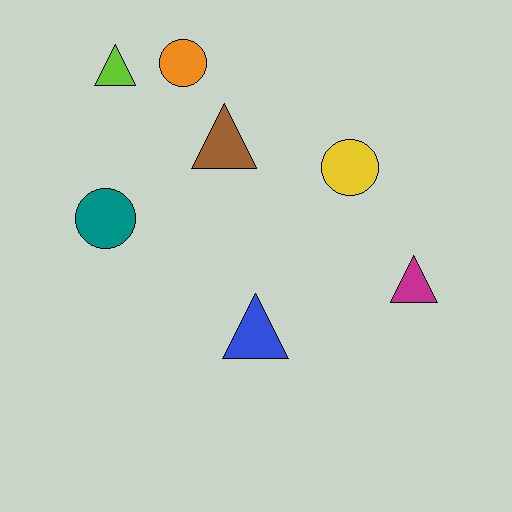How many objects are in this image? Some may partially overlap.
There are 7 objects.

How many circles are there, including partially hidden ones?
There are 3 circles.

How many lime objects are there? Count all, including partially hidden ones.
There is 1 lime object.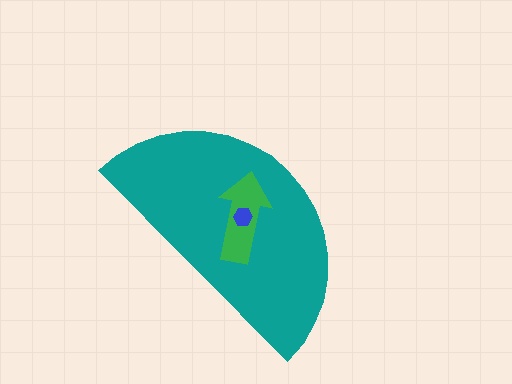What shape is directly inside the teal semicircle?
The green arrow.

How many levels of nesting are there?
3.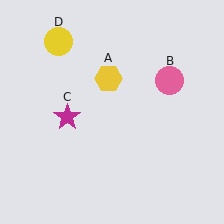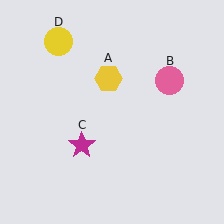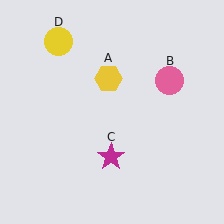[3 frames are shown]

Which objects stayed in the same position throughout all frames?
Yellow hexagon (object A) and pink circle (object B) and yellow circle (object D) remained stationary.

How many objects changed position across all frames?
1 object changed position: magenta star (object C).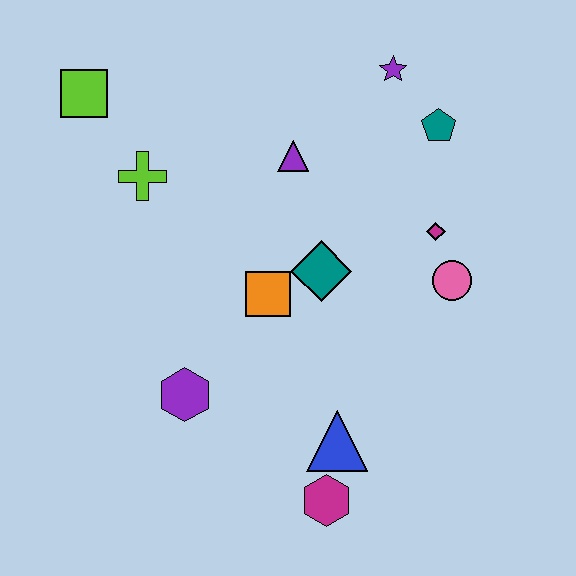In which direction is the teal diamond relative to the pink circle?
The teal diamond is to the left of the pink circle.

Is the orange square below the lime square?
Yes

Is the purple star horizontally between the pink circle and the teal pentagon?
No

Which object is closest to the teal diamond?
The orange square is closest to the teal diamond.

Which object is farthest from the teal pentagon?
The magenta hexagon is farthest from the teal pentagon.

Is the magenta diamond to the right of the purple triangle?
Yes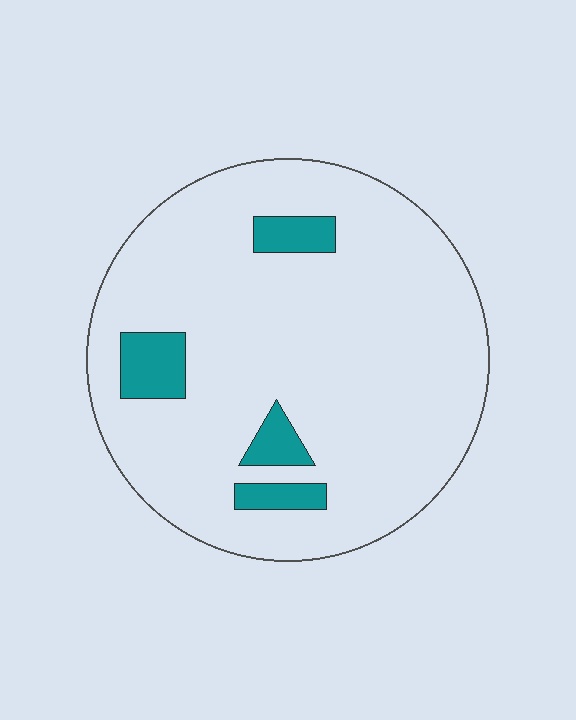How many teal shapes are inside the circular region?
4.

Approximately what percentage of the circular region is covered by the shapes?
Approximately 10%.